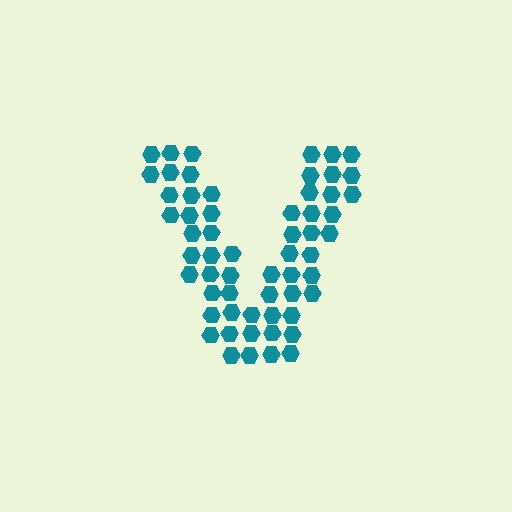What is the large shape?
The large shape is the letter V.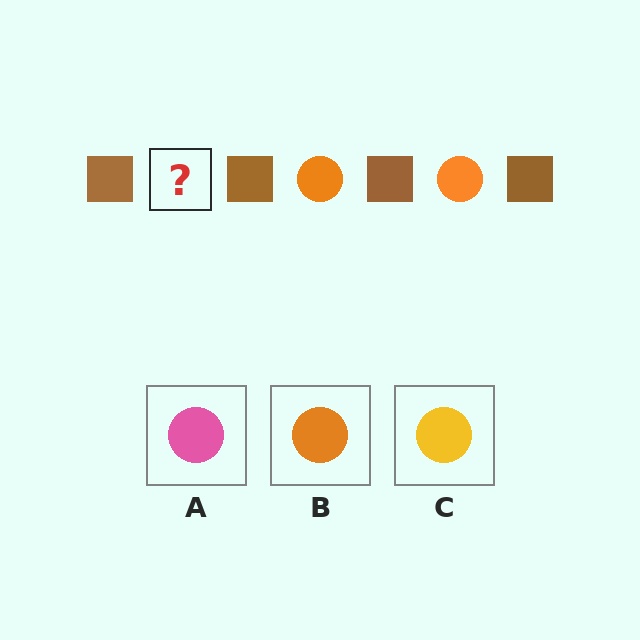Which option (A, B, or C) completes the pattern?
B.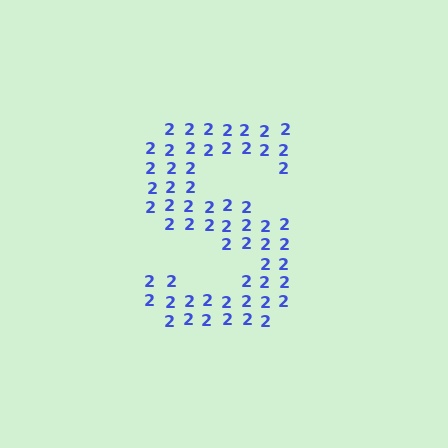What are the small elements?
The small elements are digit 2's.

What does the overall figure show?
The overall figure shows the letter S.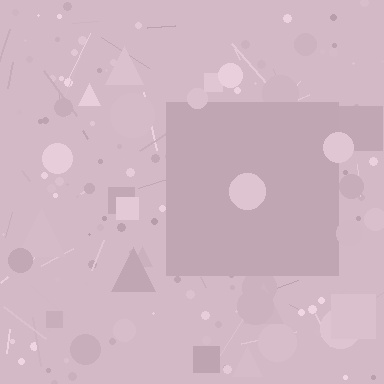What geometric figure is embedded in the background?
A square is embedded in the background.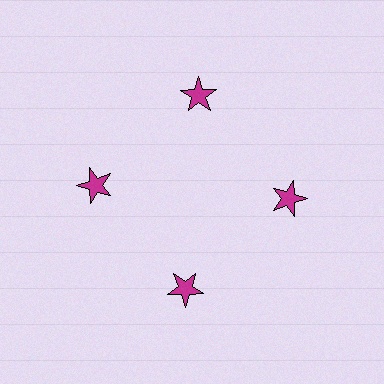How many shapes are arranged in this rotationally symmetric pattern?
There are 4 shapes, arranged in 4 groups of 1.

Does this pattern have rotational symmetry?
Yes, this pattern has 4-fold rotational symmetry. It looks the same after rotating 90 degrees around the center.